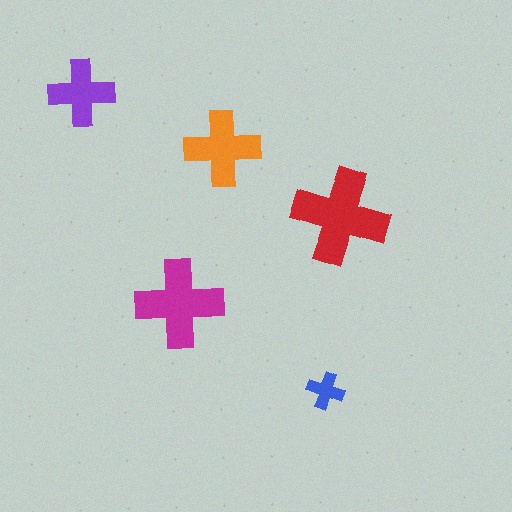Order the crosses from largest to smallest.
the red one, the magenta one, the orange one, the purple one, the blue one.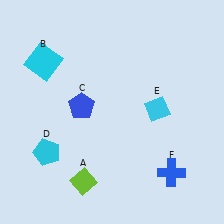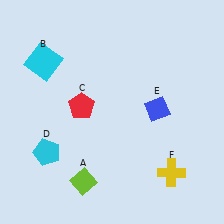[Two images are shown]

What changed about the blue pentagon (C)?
In Image 1, C is blue. In Image 2, it changed to red.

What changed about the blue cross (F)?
In Image 1, F is blue. In Image 2, it changed to yellow.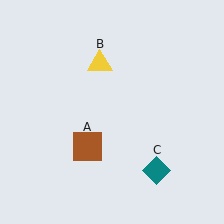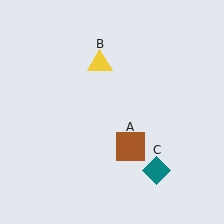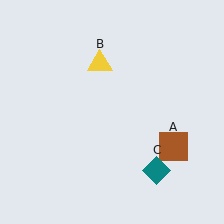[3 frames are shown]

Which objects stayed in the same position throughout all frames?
Yellow triangle (object B) and teal diamond (object C) remained stationary.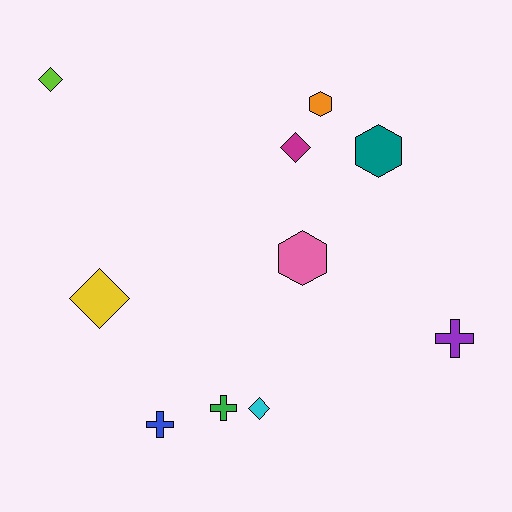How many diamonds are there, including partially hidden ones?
There are 4 diamonds.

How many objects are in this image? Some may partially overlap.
There are 10 objects.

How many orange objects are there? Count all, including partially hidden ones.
There is 1 orange object.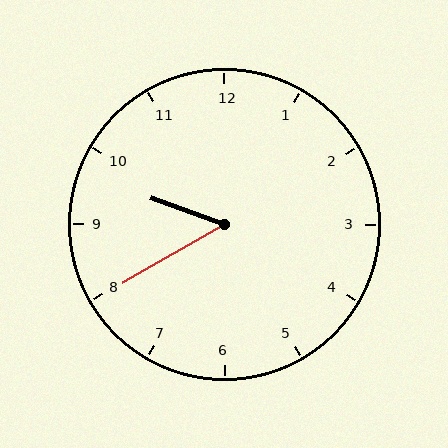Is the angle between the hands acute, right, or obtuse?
It is acute.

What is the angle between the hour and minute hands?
Approximately 50 degrees.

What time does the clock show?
9:40.